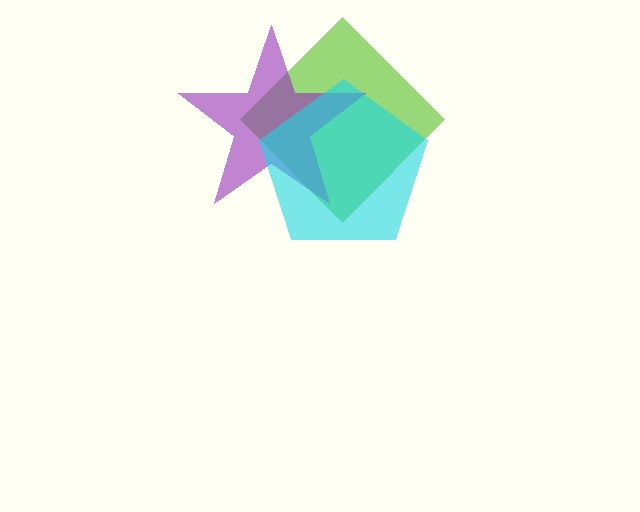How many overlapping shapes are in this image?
There are 3 overlapping shapes in the image.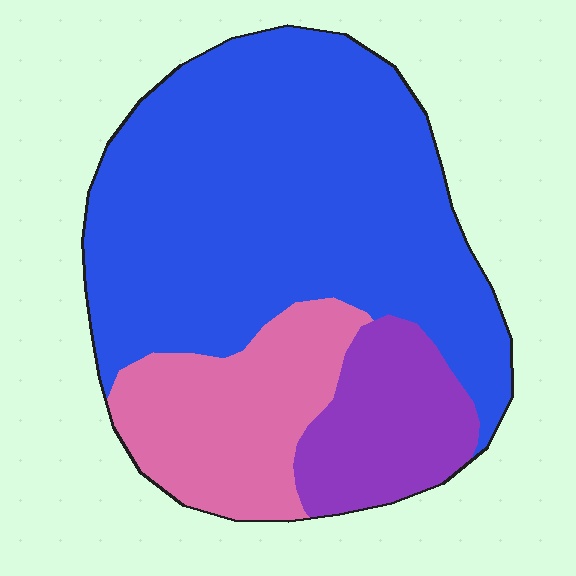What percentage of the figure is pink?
Pink takes up about one fifth (1/5) of the figure.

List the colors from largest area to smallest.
From largest to smallest: blue, pink, purple.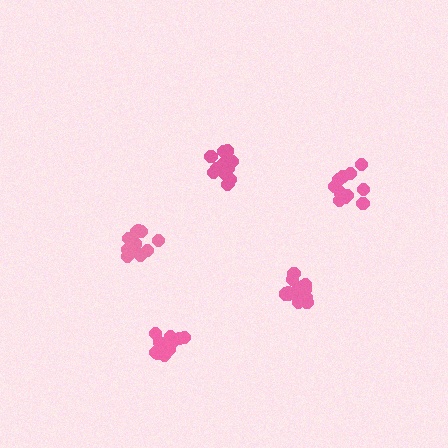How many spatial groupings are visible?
There are 5 spatial groupings.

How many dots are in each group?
Group 1: 12 dots, Group 2: 15 dots, Group 3: 13 dots, Group 4: 12 dots, Group 5: 13 dots (65 total).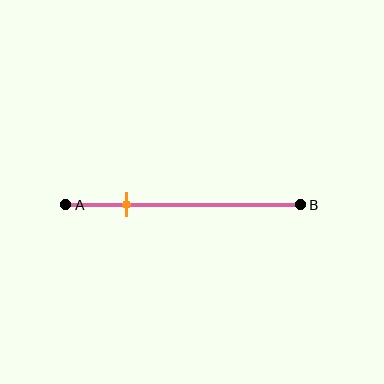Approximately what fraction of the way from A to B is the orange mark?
The orange mark is approximately 25% of the way from A to B.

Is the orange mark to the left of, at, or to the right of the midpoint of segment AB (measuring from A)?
The orange mark is to the left of the midpoint of segment AB.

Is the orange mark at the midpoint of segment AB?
No, the mark is at about 25% from A, not at the 50% midpoint.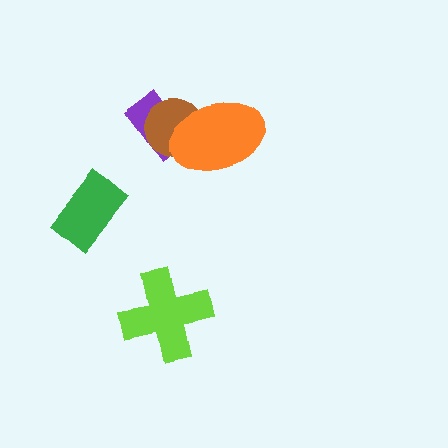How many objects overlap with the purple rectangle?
2 objects overlap with the purple rectangle.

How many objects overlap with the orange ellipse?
2 objects overlap with the orange ellipse.